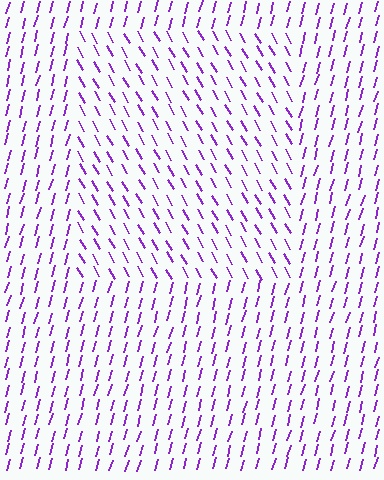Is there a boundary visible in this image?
Yes, there is a texture boundary formed by a change in line orientation.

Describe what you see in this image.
The image is filled with small purple line segments. A rectangle region in the image has lines oriented differently from the surrounding lines, creating a visible texture boundary.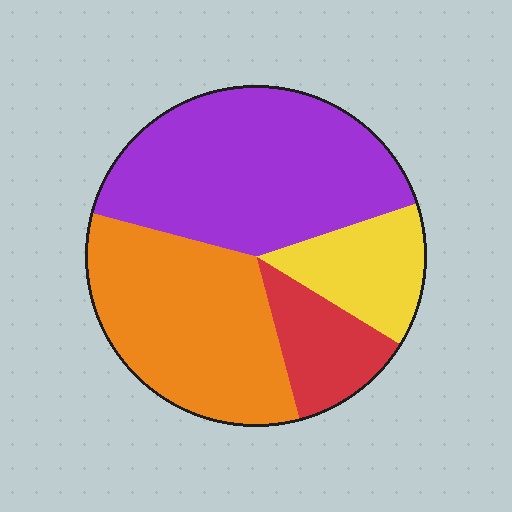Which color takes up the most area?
Purple, at roughly 40%.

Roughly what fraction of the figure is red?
Red takes up less than a quarter of the figure.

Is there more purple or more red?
Purple.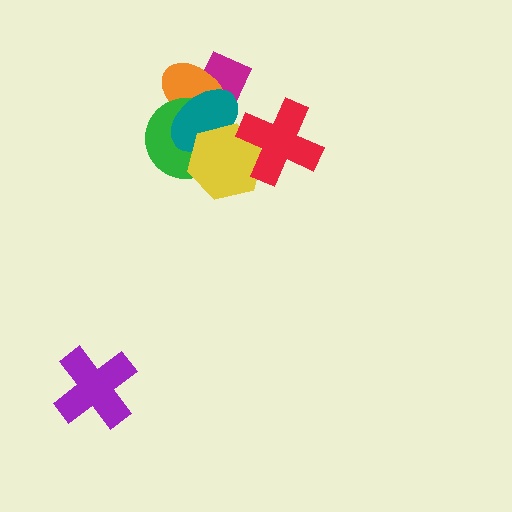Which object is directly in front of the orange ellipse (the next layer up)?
The green circle is directly in front of the orange ellipse.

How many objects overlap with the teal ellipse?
4 objects overlap with the teal ellipse.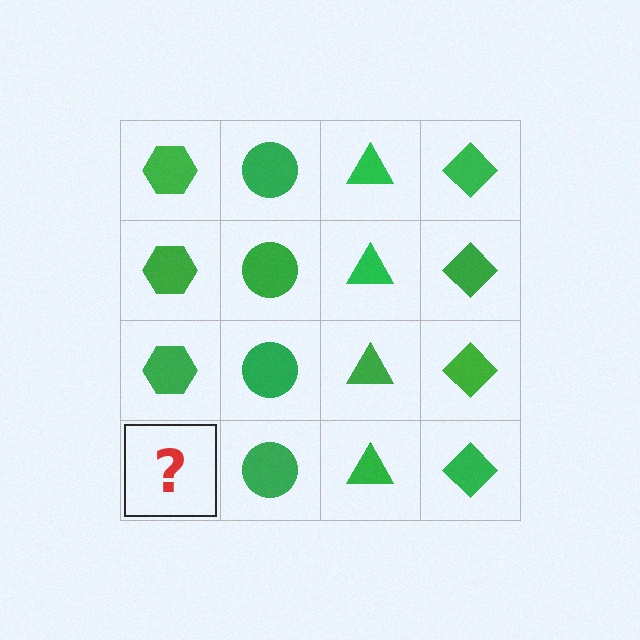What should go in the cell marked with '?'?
The missing cell should contain a green hexagon.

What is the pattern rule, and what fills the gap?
The rule is that each column has a consistent shape. The gap should be filled with a green hexagon.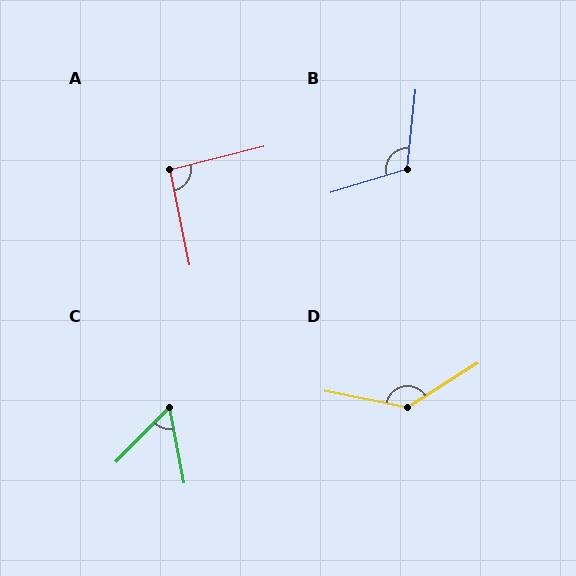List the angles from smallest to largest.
C (56°), A (92°), B (113°), D (136°).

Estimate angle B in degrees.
Approximately 113 degrees.